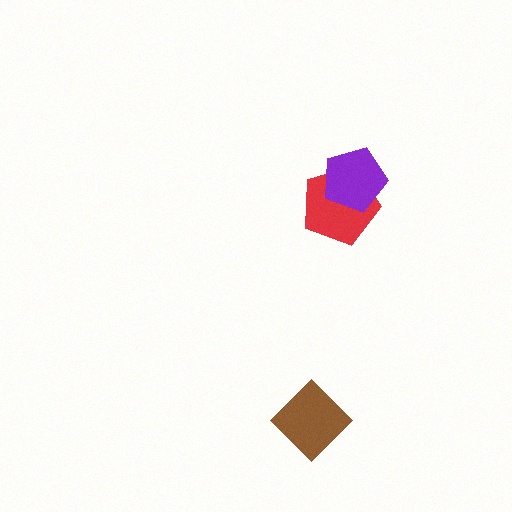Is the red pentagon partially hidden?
Yes, it is partially covered by another shape.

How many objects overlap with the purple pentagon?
1 object overlaps with the purple pentagon.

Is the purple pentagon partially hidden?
No, no other shape covers it.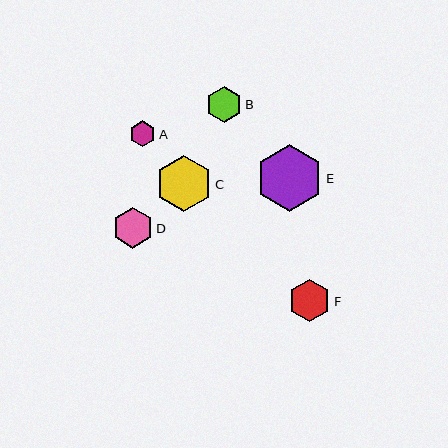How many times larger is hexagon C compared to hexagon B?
Hexagon C is approximately 1.6 times the size of hexagon B.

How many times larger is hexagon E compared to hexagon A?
Hexagon E is approximately 2.6 times the size of hexagon A.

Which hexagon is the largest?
Hexagon E is the largest with a size of approximately 67 pixels.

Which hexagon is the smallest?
Hexagon A is the smallest with a size of approximately 26 pixels.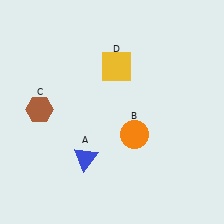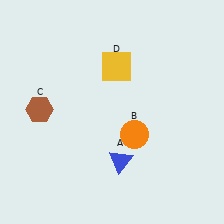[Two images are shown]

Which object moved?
The blue triangle (A) moved right.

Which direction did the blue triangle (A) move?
The blue triangle (A) moved right.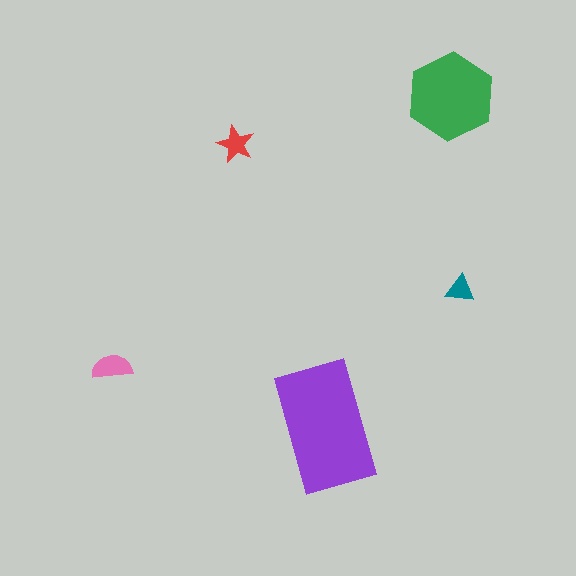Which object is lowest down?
The purple rectangle is bottommost.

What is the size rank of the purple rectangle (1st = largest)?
1st.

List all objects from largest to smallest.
The purple rectangle, the green hexagon, the pink semicircle, the red star, the teal triangle.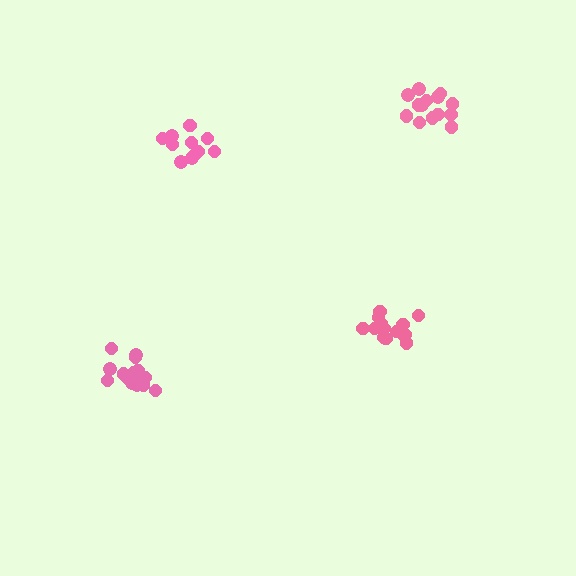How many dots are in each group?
Group 1: 15 dots, Group 2: 17 dots, Group 3: 16 dots, Group 4: 11 dots (59 total).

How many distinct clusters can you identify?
There are 4 distinct clusters.